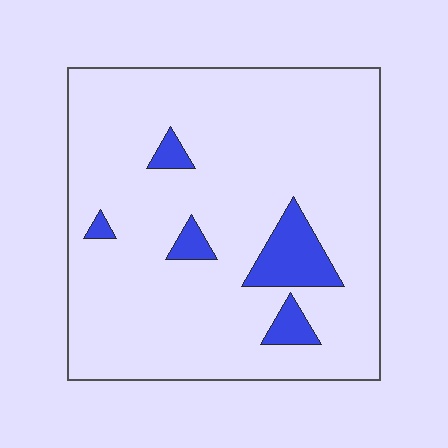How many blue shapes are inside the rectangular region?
5.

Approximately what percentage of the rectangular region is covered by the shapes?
Approximately 10%.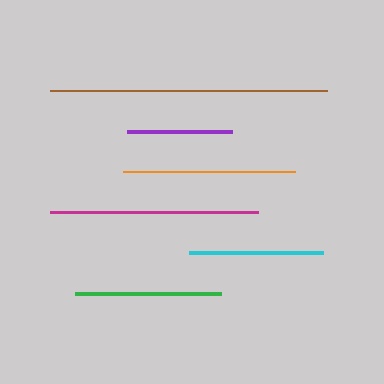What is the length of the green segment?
The green segment is approximately 146 pixels long.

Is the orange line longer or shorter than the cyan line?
The orange line is longer than the cyan line.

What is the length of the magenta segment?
The magenta segment is approximately 207 pixels long.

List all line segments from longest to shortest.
From longest to shortest: brown, magenta, orange, green, cyan, purple.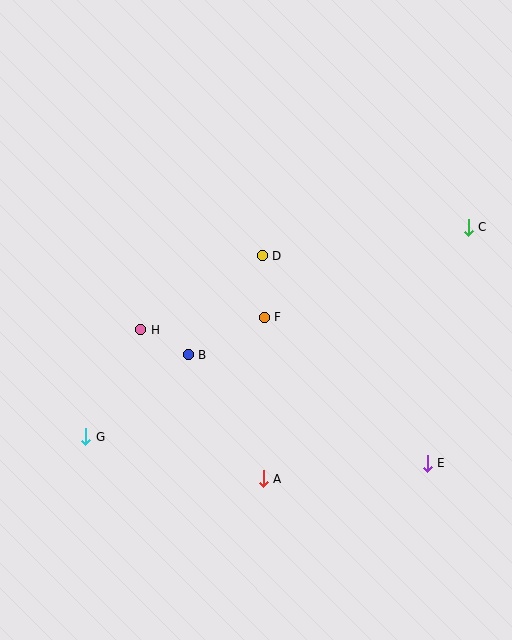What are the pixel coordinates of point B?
Point B is at (188, 355).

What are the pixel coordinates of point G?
Point G is at (86, 437).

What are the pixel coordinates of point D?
Point D is at (262, 256).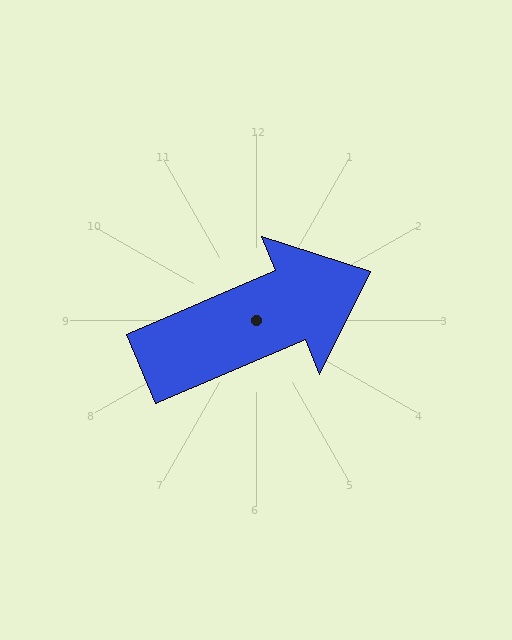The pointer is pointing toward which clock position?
Roughly 2 o'clock.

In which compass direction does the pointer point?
Northeast.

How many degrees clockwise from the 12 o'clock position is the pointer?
Approximately 67 degrees.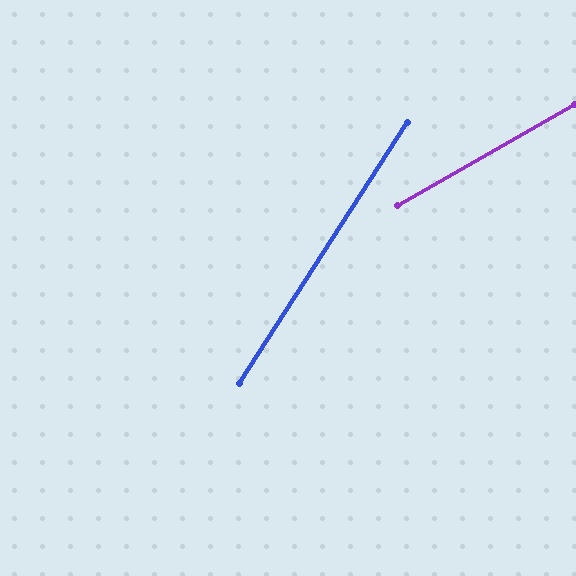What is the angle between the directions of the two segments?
Approximately 28 degrees.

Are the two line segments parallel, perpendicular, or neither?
Neither parallel nor perpendicular — they differ by about 28°.